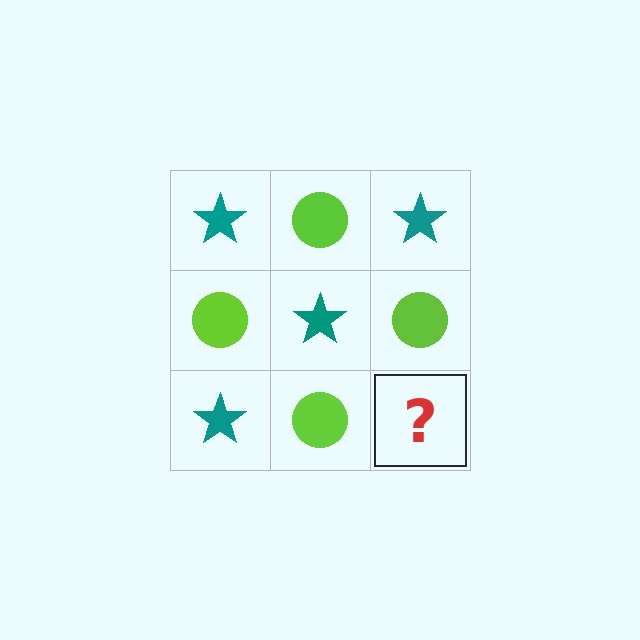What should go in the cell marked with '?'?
The missing cell should contain a teal star.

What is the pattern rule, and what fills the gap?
The rule is that it alternates teal star and lime circle in a checkerboard pattern. The gap should be filled with a teal star.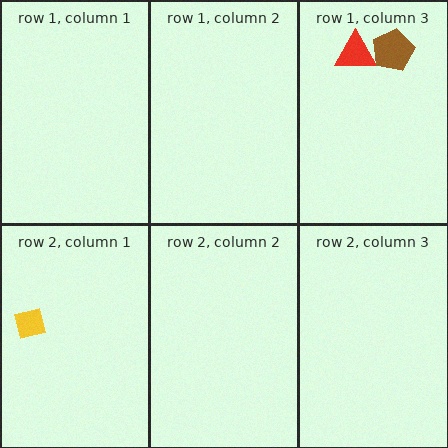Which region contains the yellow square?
The row 2, column 1 region.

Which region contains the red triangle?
The row 1, column 3 region.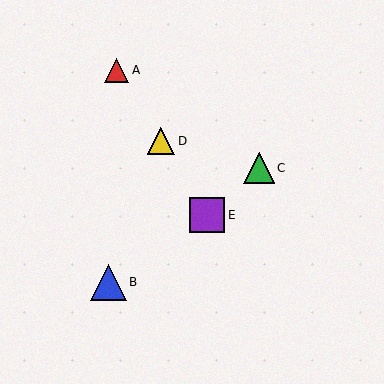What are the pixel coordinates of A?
Object A is at (117, 70).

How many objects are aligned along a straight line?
3 objects (A, D, E) are aligned along a straight line.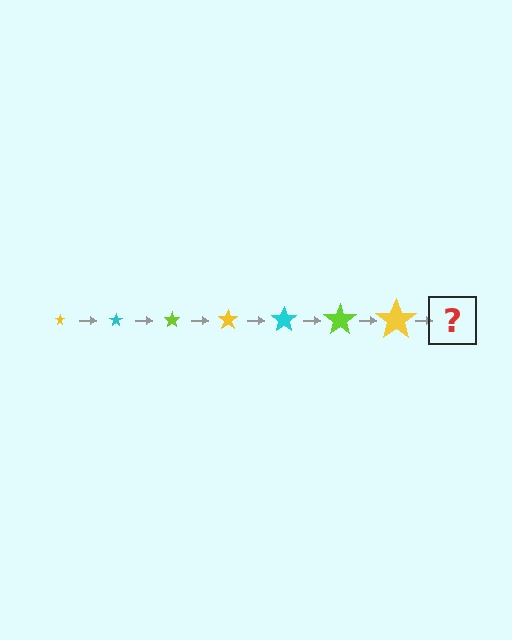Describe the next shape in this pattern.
It should be a cyan star, larger than the previous one.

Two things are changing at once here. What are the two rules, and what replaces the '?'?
The two rules are that the star grows larger each step and the color cycles through yellow, cyan, and lime. The '?' should be a cyan star, larger than the previous one.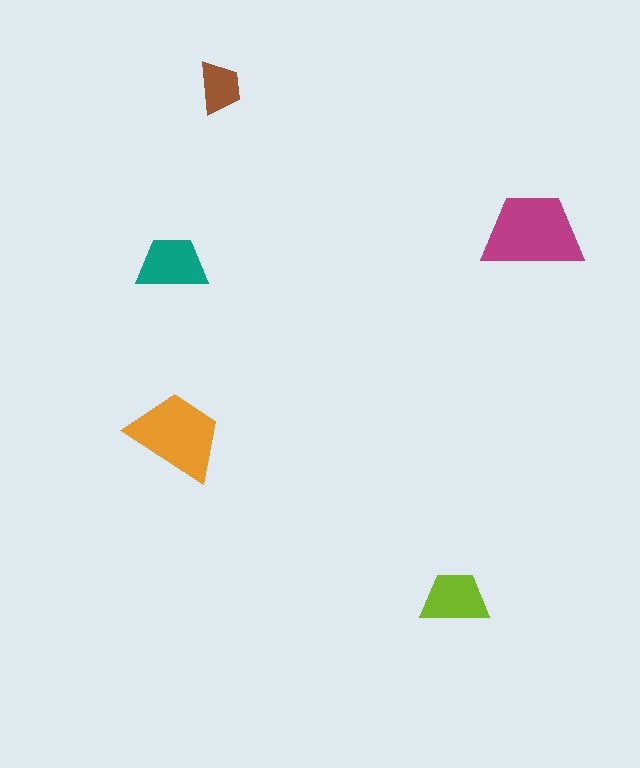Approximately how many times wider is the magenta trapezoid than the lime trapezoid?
About 1.5 times wider.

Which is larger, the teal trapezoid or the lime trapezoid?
The teal one.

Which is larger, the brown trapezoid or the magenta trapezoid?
The magenta one.